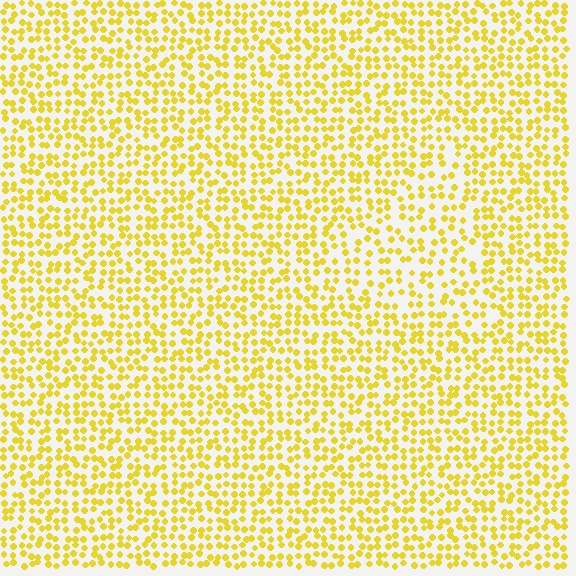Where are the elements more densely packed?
The elements are more densely packed outside the triangle boundary.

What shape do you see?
I see a triangle.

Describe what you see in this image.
The image contains small yellow elements arranged at two different densities. A triangle-shaped region is visible where the elements are less densely packed than the surrounding area.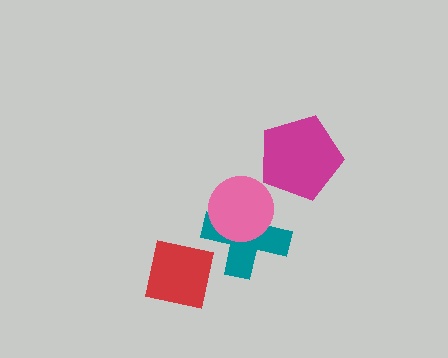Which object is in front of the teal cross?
The pink circle is in front of the teal cross.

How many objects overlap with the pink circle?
1 object overlaps with the pink circle.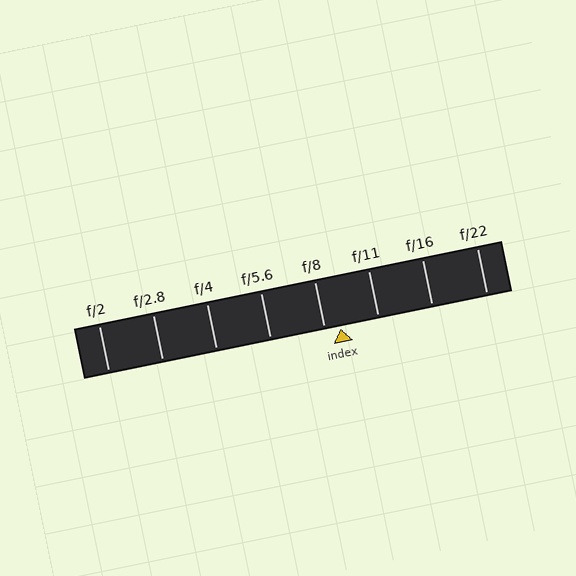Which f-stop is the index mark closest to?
The index mark is closest to f/8.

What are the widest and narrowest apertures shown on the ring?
The widest aperture shown is f/2 and the narrowest is f/22.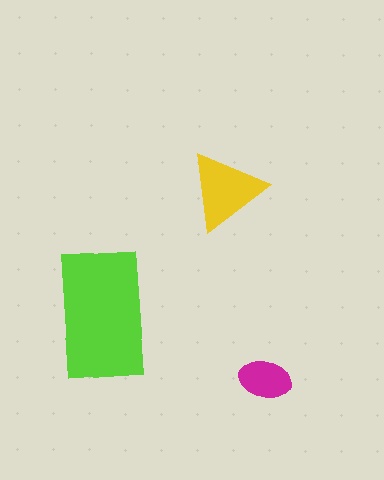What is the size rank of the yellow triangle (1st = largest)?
2nd.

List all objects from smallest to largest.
The magenta ellipse, the yellow triangle, the lime rectangle.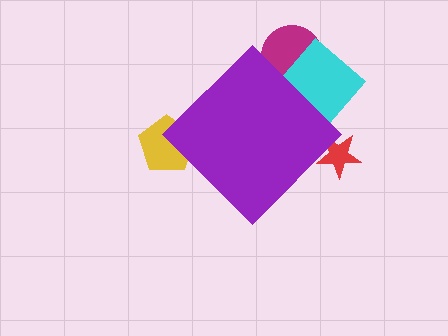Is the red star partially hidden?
Yes, the red star is partially hidden behind the purple diamond.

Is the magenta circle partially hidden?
Yes, the magenta circle is partially hidden behind the purple diamond.